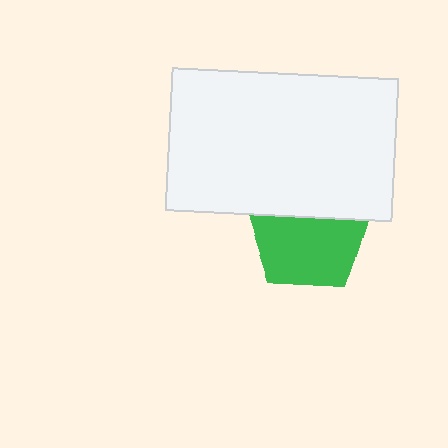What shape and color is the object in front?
The object in front is a white rectangle.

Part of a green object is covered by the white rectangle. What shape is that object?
It is a pentagon.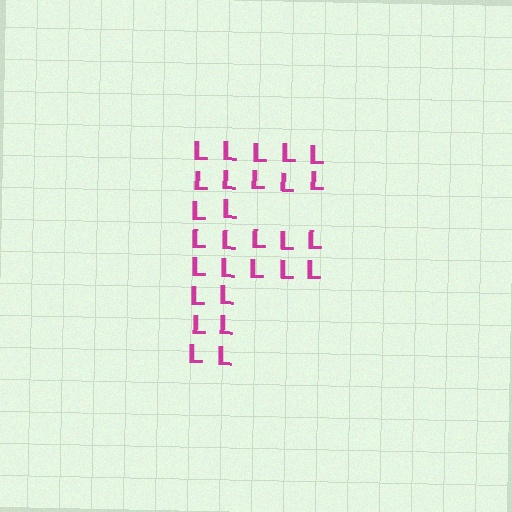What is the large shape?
The large shape is the letter F.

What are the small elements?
The small elements are letter L's.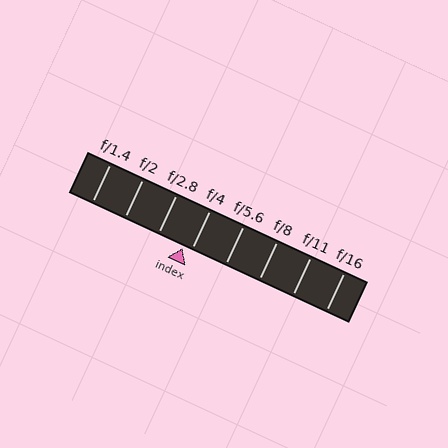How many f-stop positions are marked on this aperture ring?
There are 8 f-stop positions marked.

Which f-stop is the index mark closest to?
The index mark is closest to f/4.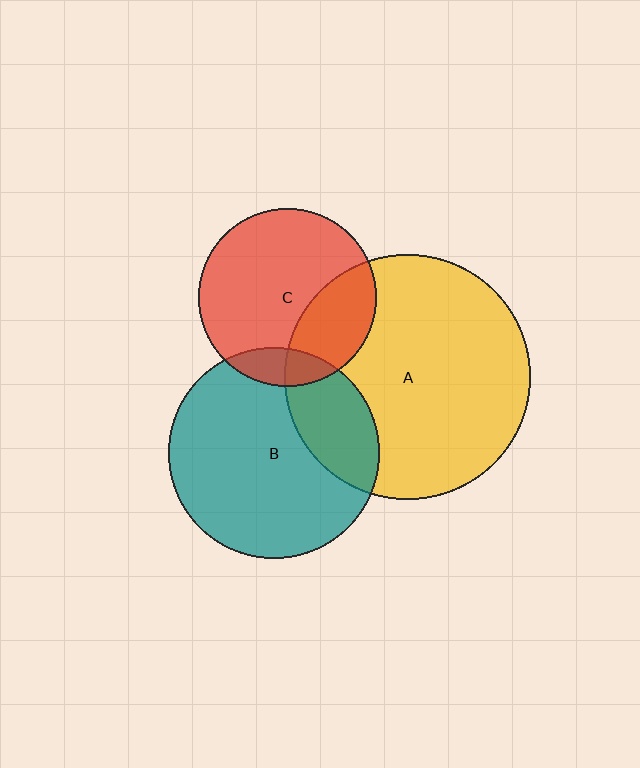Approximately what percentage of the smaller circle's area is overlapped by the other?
Approximately 30%.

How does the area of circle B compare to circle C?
Approximately 1.4 times.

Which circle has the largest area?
Circle A (yellow).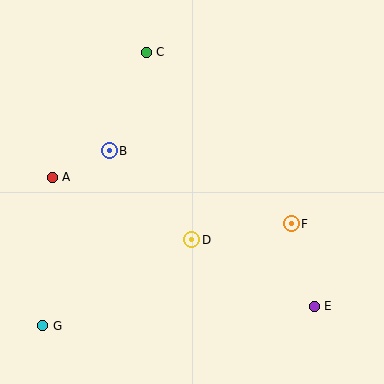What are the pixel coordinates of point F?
Point F is at (291, 224).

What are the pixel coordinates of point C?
Point C is at (146, 52).